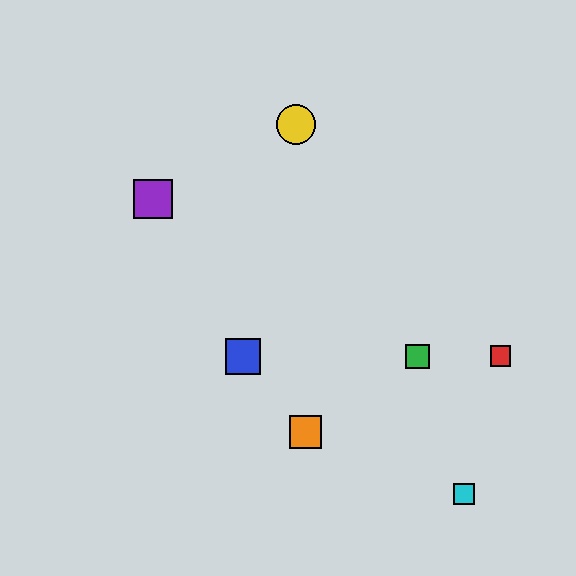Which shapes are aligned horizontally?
The red square, the blue square, the green square are aligned horizontally.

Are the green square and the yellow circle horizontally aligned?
No, the green square is at y≈356 and the yellow circle is at y≈124.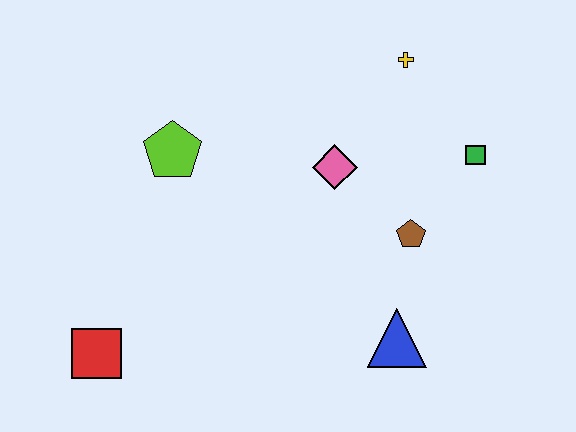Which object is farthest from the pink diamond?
The red square is farthest from the pink diamond.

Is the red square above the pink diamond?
No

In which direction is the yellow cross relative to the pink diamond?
The yellow cross is above the pink diamond.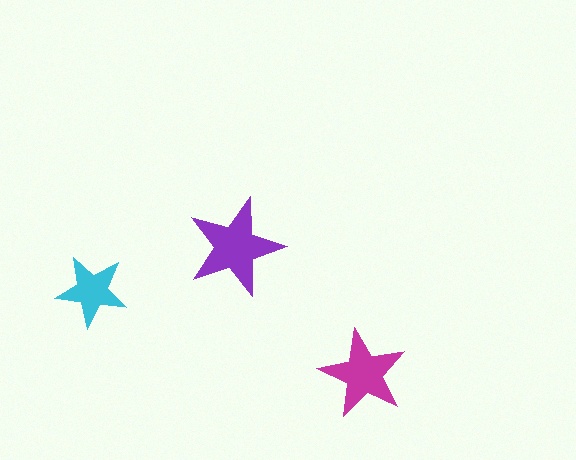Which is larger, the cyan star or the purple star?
The purple one.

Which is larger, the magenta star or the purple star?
The purple one.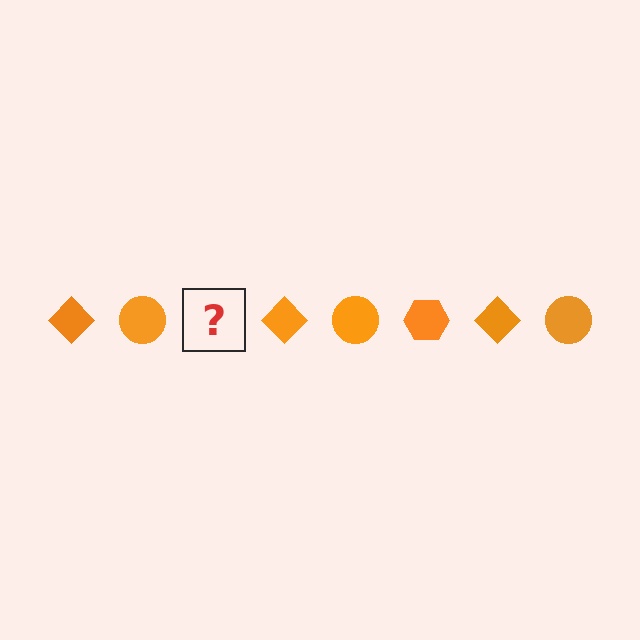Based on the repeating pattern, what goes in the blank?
The blank should be an orange hexagon.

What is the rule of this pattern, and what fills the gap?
The rule is that the pattern cycles through diamond, circle, hexagon shapes in orange. The gap should be filled with an orange hexagon.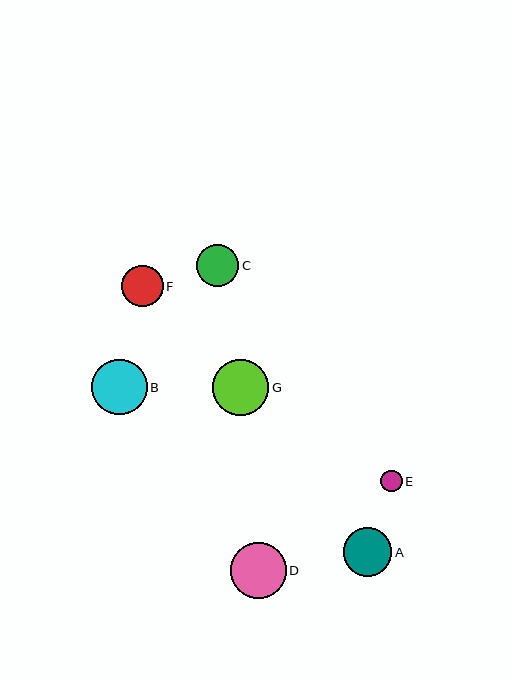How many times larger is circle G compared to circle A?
Circle G is approximately 1.1 times the size of circle A.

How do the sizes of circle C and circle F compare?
Circle C and circle F are approximately the same size.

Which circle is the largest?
Circle G is the largest with a size of approximately 56 pixels.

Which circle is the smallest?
Circle E is the smallest with a size of approximately 21 pixels.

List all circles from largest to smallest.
From largest to smallest: G, D, B, A, C, F, E.